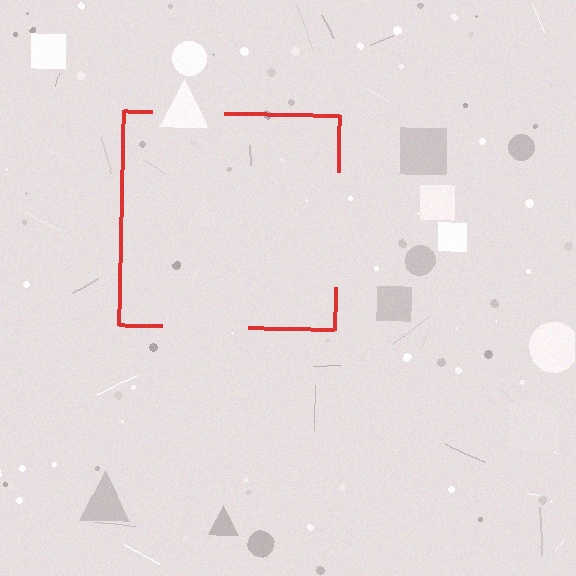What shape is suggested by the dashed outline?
The dashed outline suggests a square.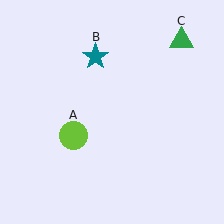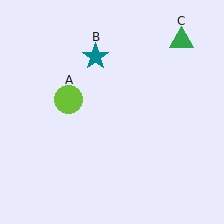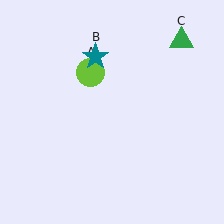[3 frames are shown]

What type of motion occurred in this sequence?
The lime circle (object A) rotated clockwise around the center of the scene.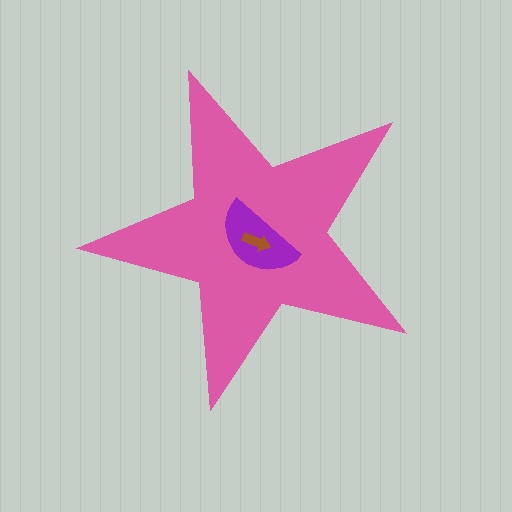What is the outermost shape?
The pink star.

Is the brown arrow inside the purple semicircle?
Yes.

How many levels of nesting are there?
3.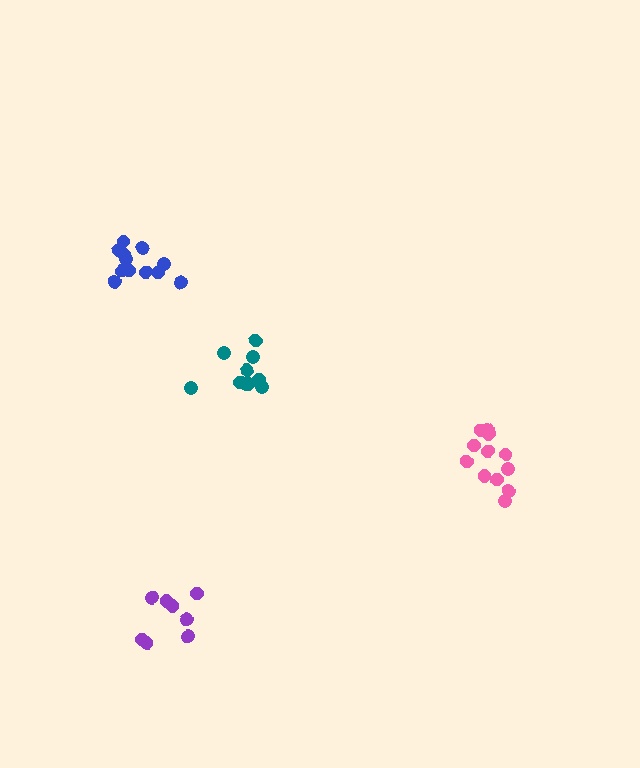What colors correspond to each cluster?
The clusters are colored: teal, blue, pink, purple.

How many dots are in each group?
Group 1: 10 dots, Group 2: 12 dots, Group 3: 12 dots, Group 4: 8 dots (42 total).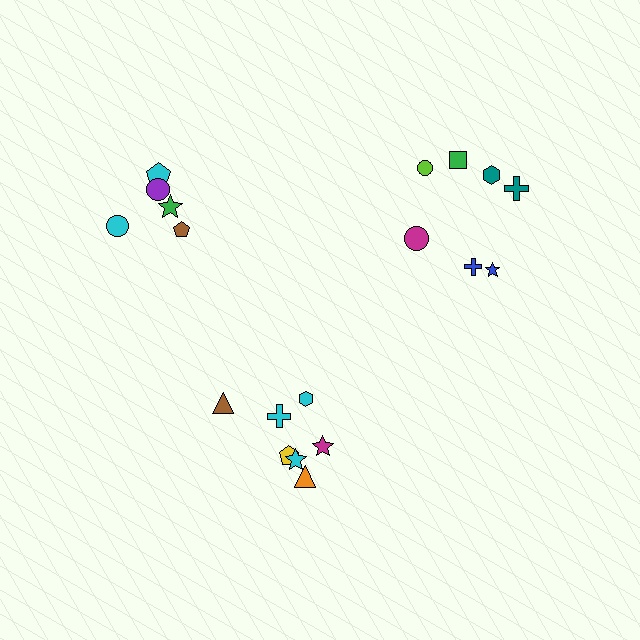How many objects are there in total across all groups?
There are 19 objects.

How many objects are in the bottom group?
There are 7 objects.